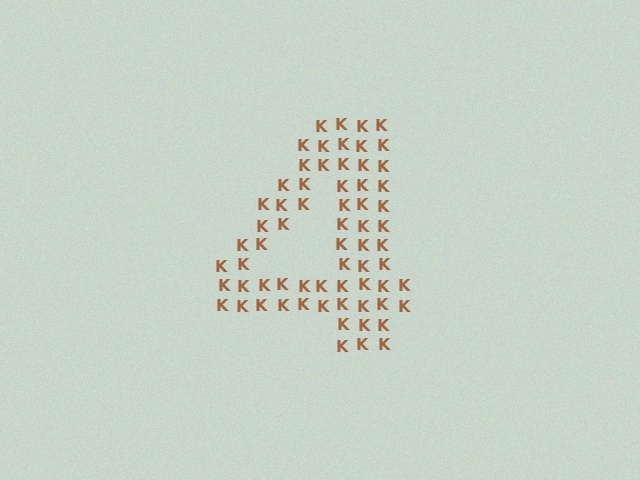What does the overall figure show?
The overall figure shows the digit 4.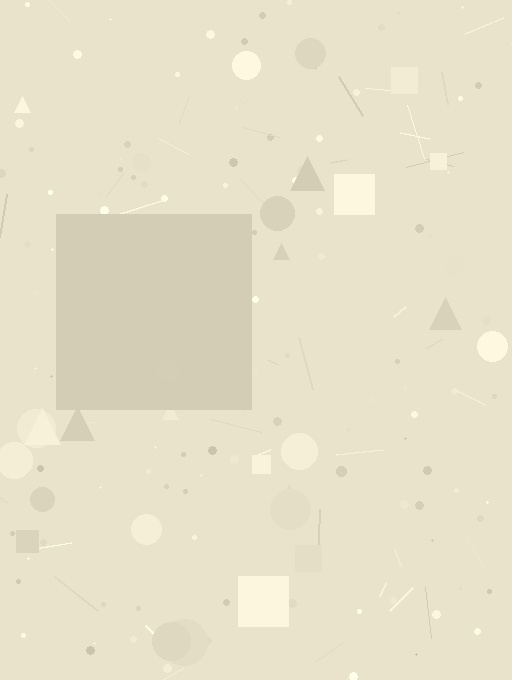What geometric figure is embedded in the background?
A square is embedded in the background.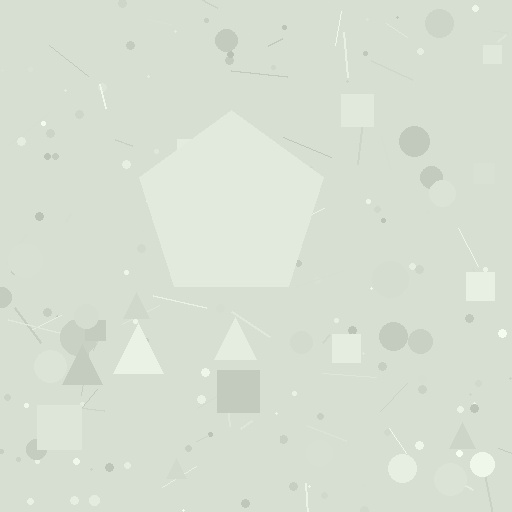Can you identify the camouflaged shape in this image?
The camouflaged shape is a pentagon.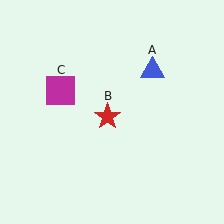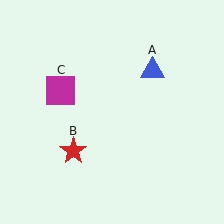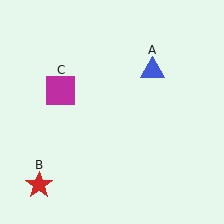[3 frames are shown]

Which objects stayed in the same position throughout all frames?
Blue triangle (object A) and magenta square (object C) remained stationary.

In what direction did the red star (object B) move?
The red star (object B) moved down and to the left.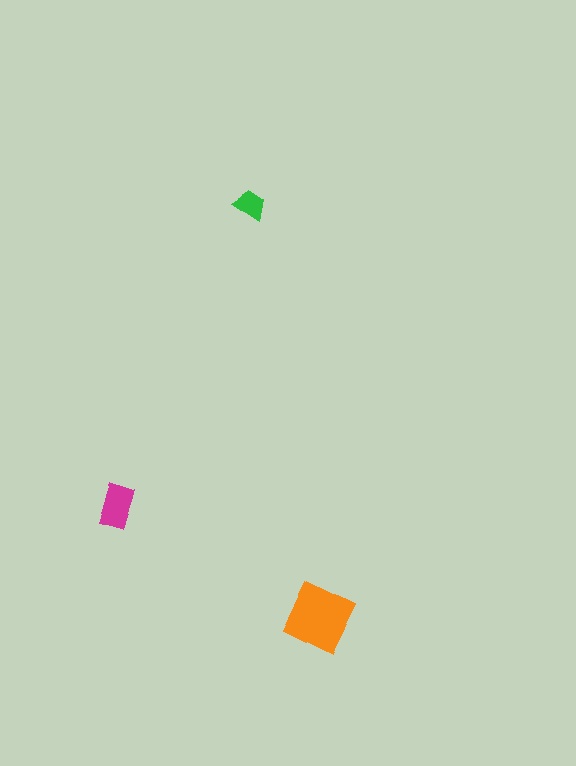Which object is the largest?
The orange square.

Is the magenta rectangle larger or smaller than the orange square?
Smaller.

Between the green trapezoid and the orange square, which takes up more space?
The orange square.